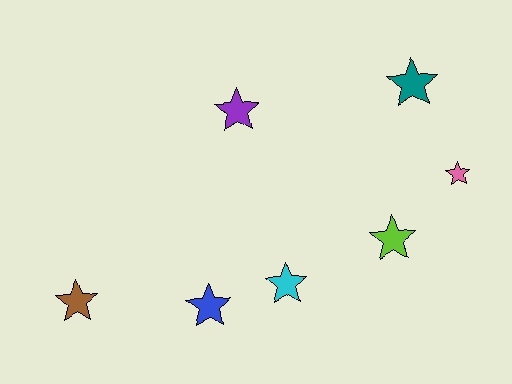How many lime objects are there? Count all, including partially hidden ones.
There is 1 lime object.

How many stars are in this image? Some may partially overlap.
There are 7 stars.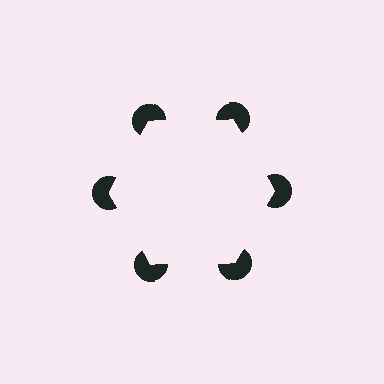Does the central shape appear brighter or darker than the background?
It typically appears slightly brighter than the background, even though no actual brightness change is drawn.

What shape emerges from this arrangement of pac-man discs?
An illusory hexagon — its edges are inferred from the aligned wedge cuts in the pac-man discs, not physically drawn.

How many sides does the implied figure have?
6 sides.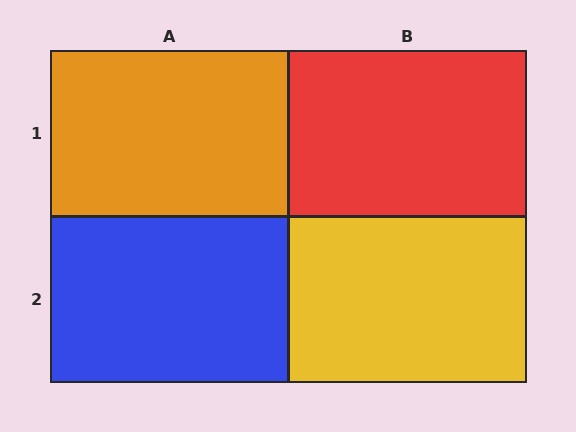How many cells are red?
1 cell is red.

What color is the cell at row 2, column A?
Blue.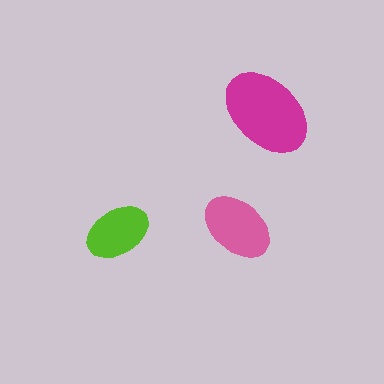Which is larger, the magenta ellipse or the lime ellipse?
The magenta one.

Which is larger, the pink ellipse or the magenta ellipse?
The magenta one.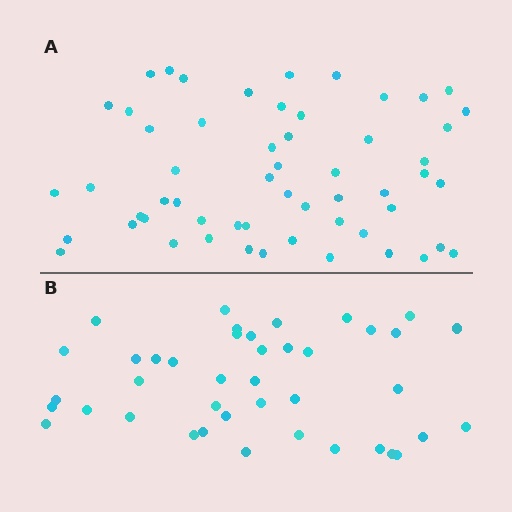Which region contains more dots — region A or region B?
Region A (the top region) has more dots.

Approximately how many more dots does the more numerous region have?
Region A has approximately 15 more dots than region B.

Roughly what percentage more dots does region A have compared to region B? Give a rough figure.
About 35% more.